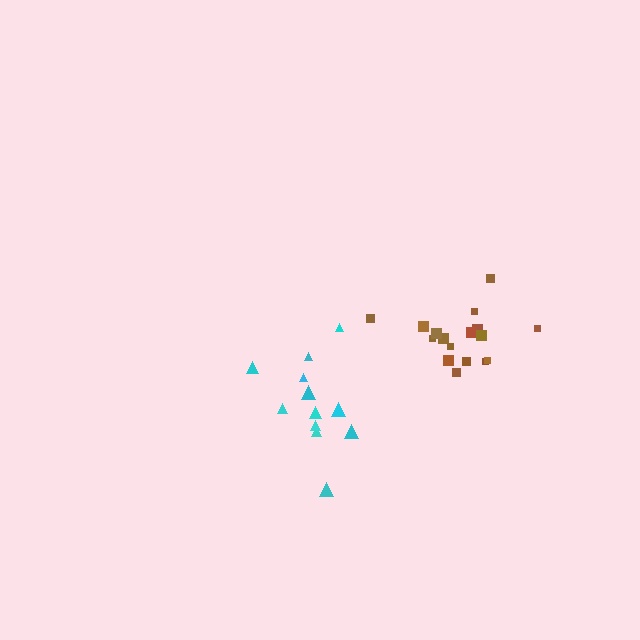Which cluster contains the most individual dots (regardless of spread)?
Brown (17).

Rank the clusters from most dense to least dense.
brown, cyan.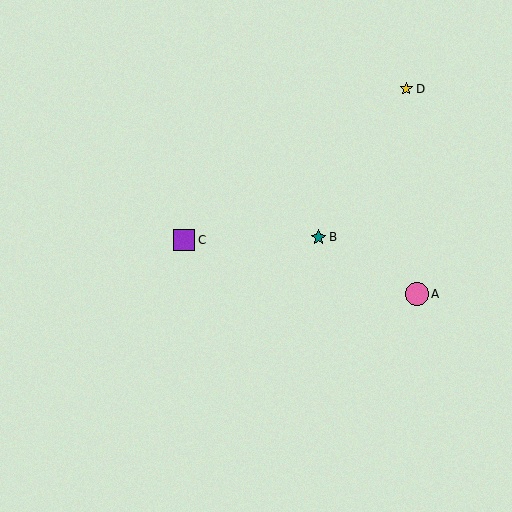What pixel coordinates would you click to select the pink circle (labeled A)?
Click at (417, 294) to select the pink circle A.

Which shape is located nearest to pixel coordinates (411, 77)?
The yellow star (labeled D) at (406, 89) is nearest to that location.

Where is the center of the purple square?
The center of the purple square is at (184, 240).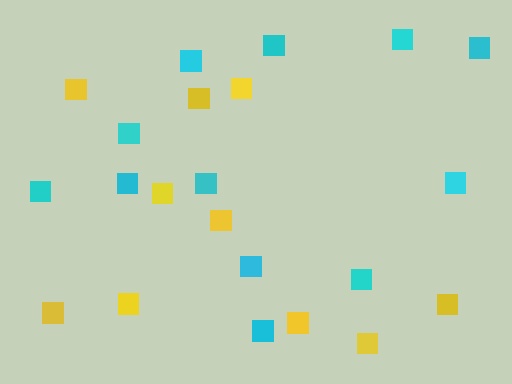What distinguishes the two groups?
There are 2 groups: one group of cyan squares (12) and one group of yellow squares (10).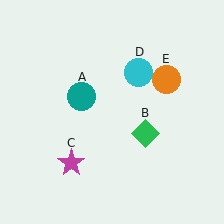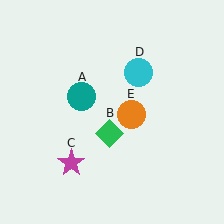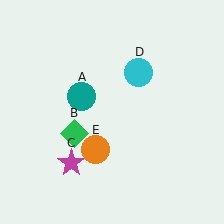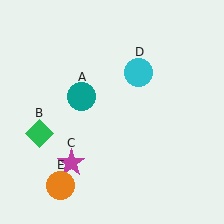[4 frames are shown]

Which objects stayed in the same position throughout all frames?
Teal circle (object A) and magenta star (object C) and cyan circle (object D) remained stationary.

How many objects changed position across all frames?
2 objects changed position: green diamond (object B), orange circle (object E).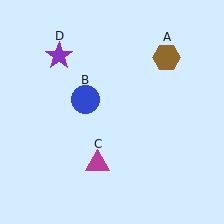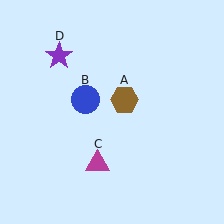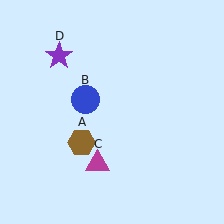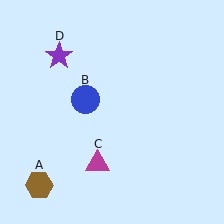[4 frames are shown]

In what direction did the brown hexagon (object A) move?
The brown hexagon (object A) moved down and to the left.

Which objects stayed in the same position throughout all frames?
Blue circle (object B) and magenta triangle (object C) and purple star (object D) remained stationary.